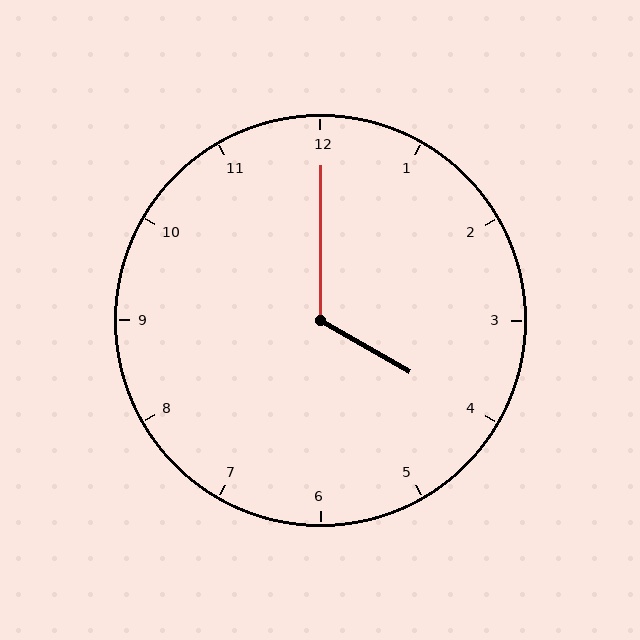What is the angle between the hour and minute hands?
Approximately 120 degrees.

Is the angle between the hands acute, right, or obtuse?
It is obtuse.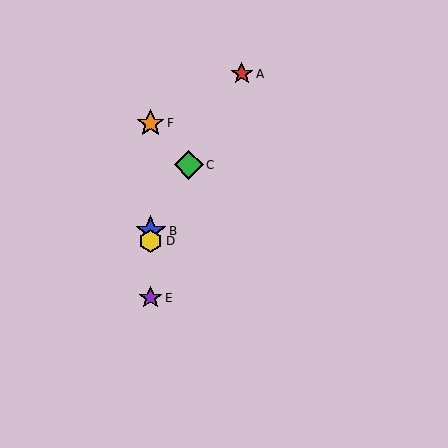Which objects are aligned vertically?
Objects B, D, E, F are aligned vertically.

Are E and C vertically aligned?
No, E is at x≈151 and C is at x≈189.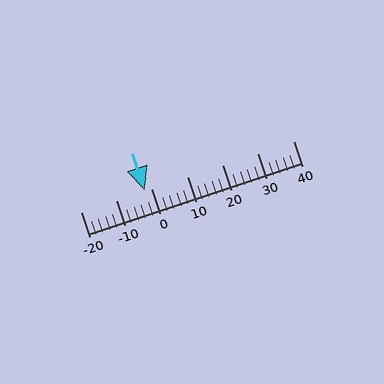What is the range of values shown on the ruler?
The ruler shows values from -20 to 40.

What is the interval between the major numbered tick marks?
The major tick marks are spaced 10 units apart.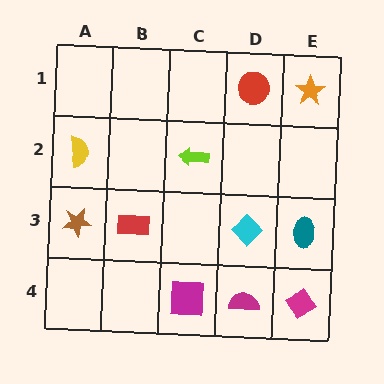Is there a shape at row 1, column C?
No, that cell is empty.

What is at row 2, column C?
A lime arrow.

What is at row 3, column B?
A red rectangle.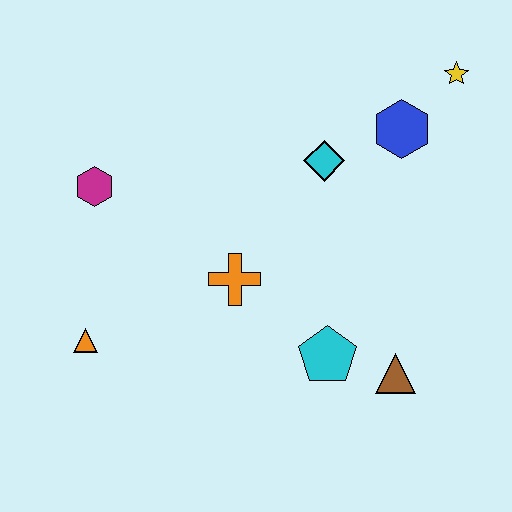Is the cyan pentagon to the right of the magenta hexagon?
Yes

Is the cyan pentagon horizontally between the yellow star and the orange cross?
Yes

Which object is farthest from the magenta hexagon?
The yellow star is farthest from the magenta hexagon.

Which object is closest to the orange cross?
The cyan pentagon is closest to the orange cross.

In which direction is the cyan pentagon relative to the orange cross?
The cyan pentagon is to the right of the orange cross.